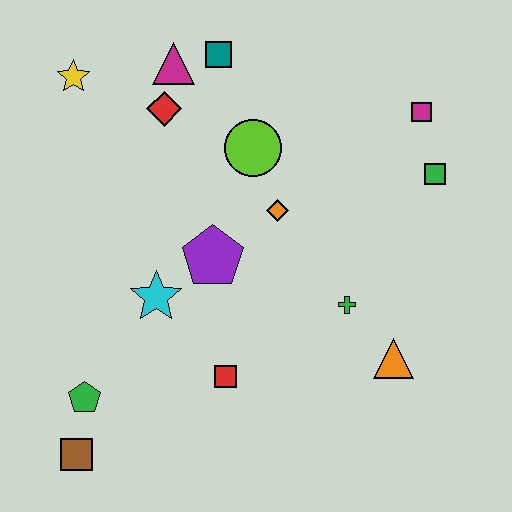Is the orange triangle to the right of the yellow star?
Yes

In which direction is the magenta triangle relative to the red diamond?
The magenta triangle is above the red diamond.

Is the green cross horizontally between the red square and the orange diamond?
No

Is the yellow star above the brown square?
Yes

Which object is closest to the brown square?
The green pentagon is closest to the brown square.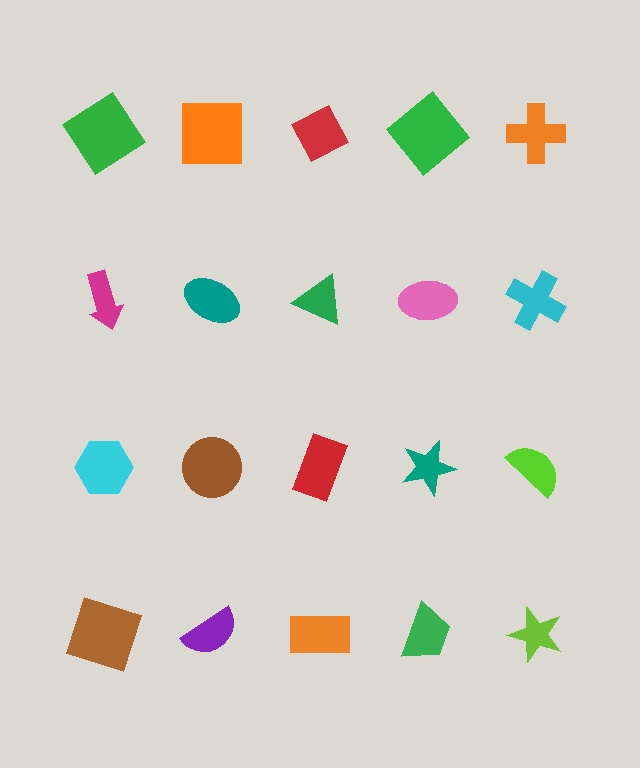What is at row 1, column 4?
A green diamond.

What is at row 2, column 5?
A cyan cross.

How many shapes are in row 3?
5 shapes.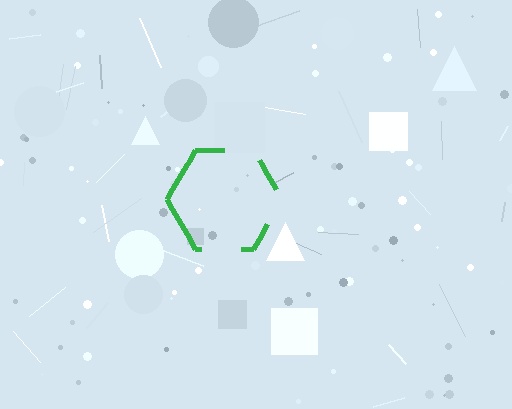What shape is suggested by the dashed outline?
The dashed outline suggests a hexagon.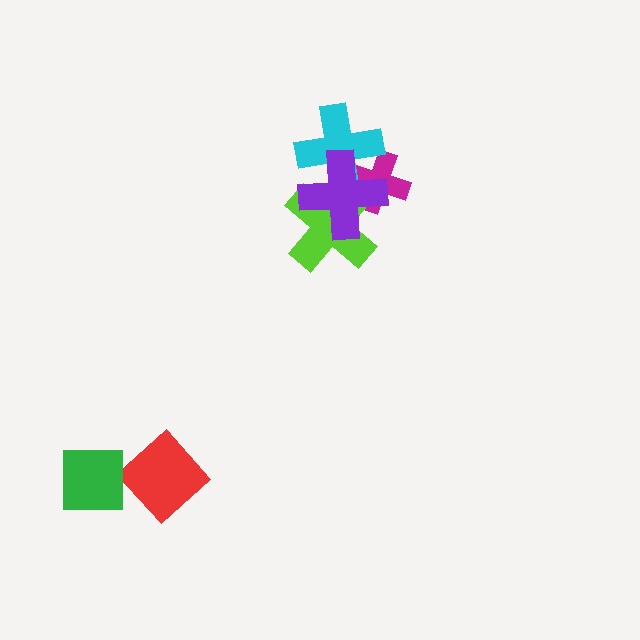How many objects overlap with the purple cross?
3 objects overlap with the purple cross.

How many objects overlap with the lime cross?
3 objects overlap with the lime cross.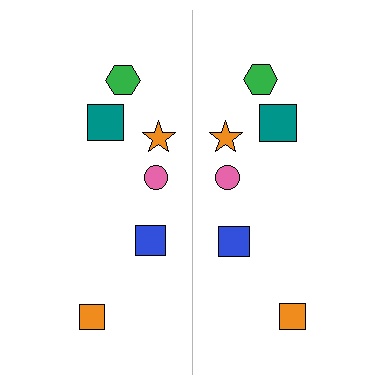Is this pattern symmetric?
Yes, this pattern has bilateral (reflection) symmetry.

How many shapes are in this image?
There are 12 shapes in this image.